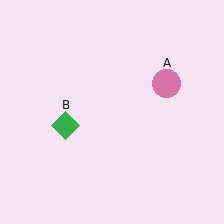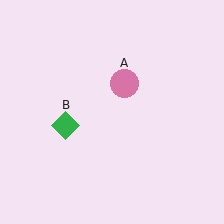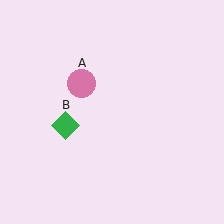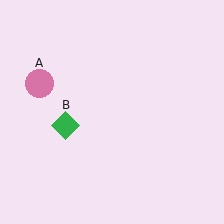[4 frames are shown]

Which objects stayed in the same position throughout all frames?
Green diamond (object B) remained stationary.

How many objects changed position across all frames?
1 object changed position: pink circle (object A).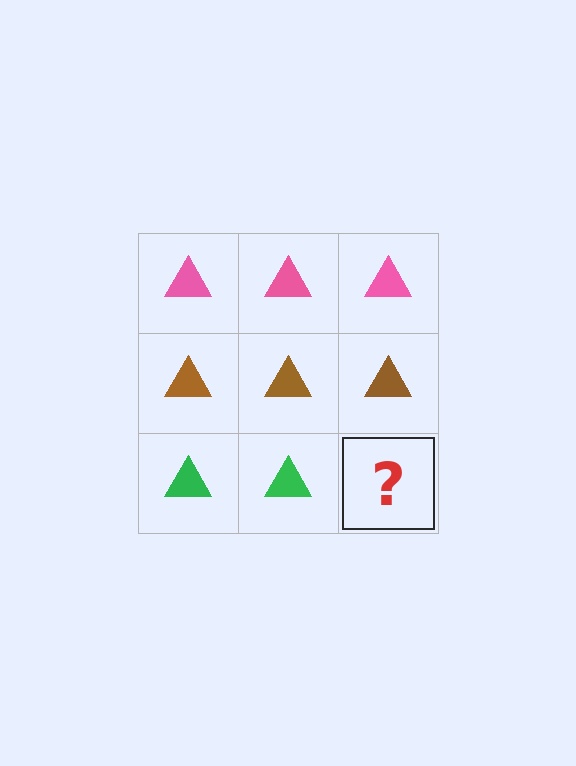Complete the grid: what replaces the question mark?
The question mark should be replaced with a green triangle.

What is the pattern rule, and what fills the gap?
The rule is that each row has a consistent color. The gap should be filled with a green triangle.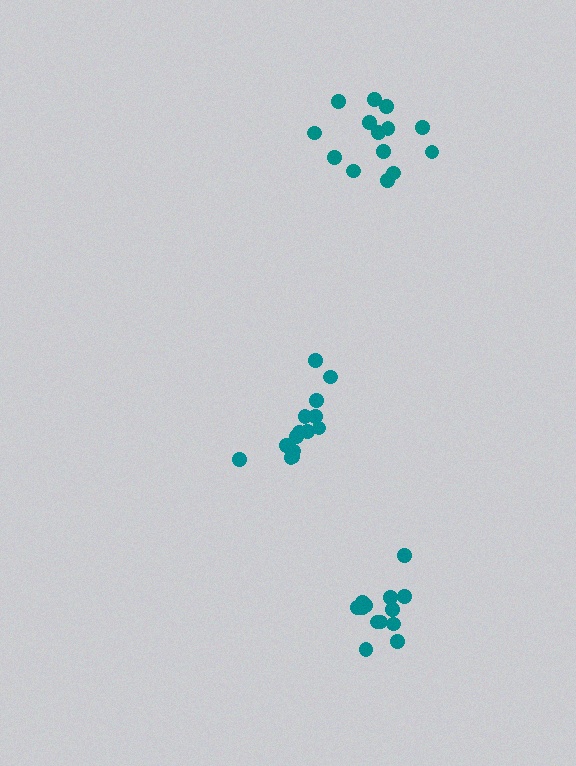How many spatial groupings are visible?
There are 3 spatial groupings.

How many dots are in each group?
Group 1: 14 dots, Group 2: 14 dots, Group 3: 14 dots (42 total).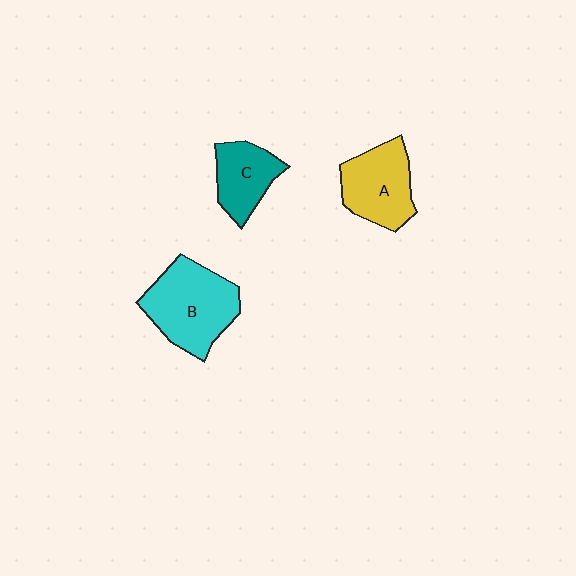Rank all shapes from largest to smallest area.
From largest to smallest: B (cyan), A (yellow), C (teal).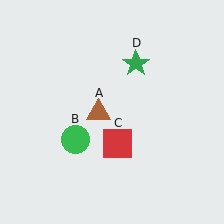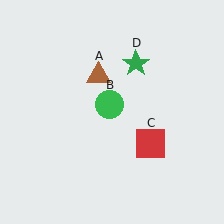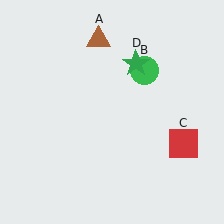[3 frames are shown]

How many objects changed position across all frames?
3 objects changed position: brown triangle (object A), green circle (object B), red square (object C).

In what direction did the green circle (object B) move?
The green circle (object B) moved up and to the right.